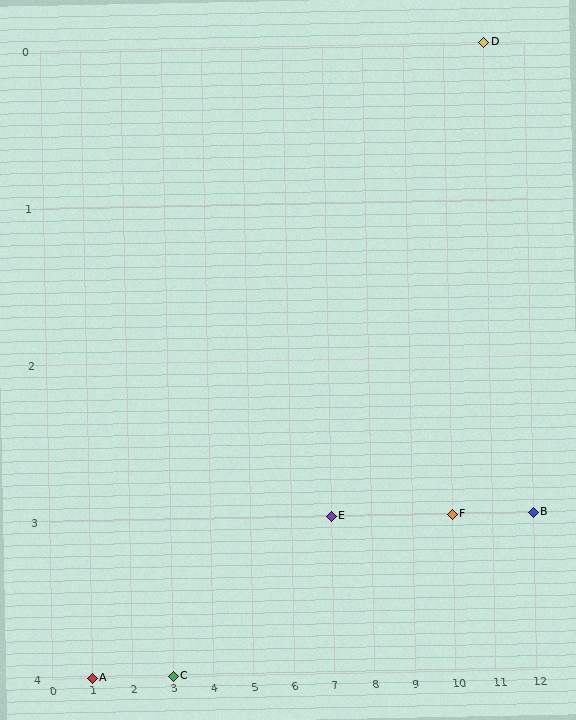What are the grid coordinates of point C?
Point C is at grid coordinates (3, 4).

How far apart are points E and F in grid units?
Points E and F are 3 columns apart.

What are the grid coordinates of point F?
Point F is at grid coordinates (10, 3).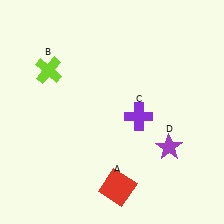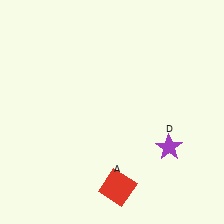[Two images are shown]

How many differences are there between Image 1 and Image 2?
There are 2 differences between the two images.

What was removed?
The purple cross (C), the lime cross (B) were removed in Image 2.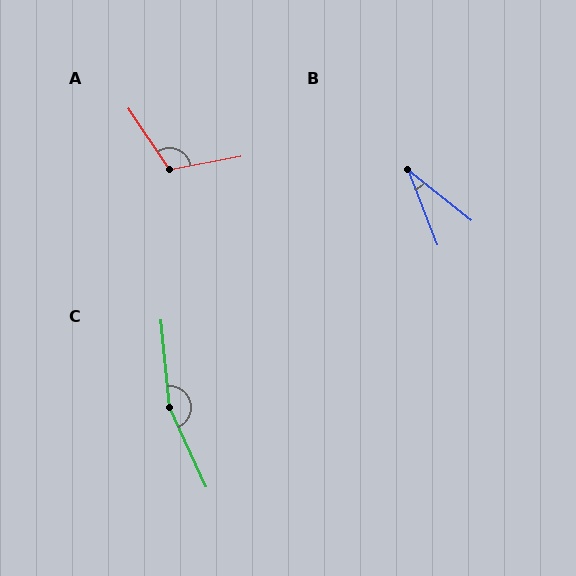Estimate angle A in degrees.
Approximately 113 degrees.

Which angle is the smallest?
B, at approximately 31 degrees.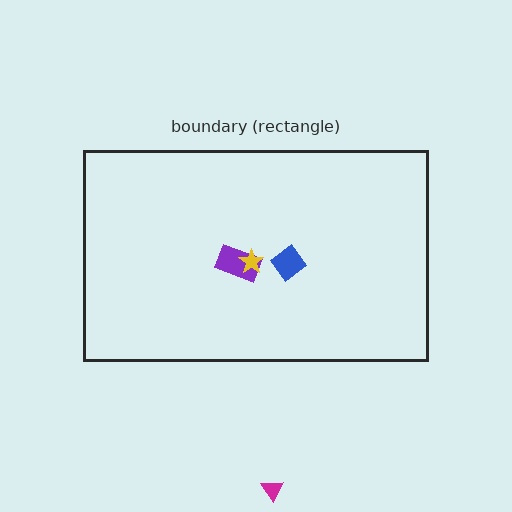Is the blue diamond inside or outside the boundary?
Inside.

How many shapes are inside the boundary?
3 inside, 1 outside.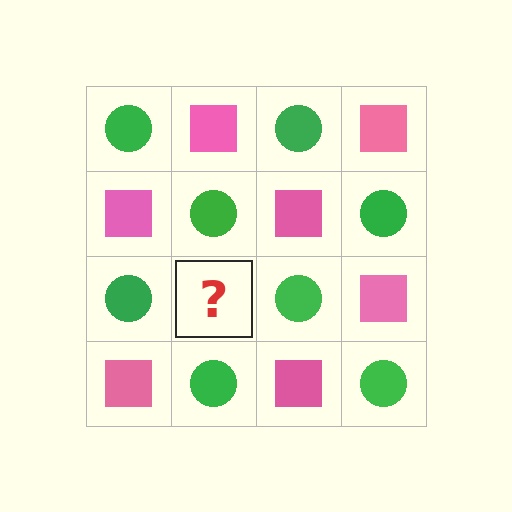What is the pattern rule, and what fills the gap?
The rule is that it alternates green circle and pink square in a checkerboard pattern. The gap should be filled with a pink square.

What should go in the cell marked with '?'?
The missing cell should contain a pink square.